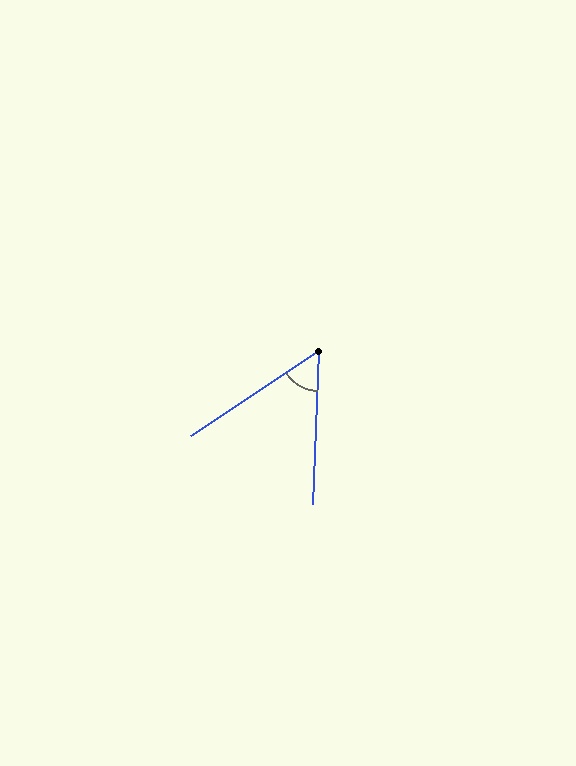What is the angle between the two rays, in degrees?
Approximately 54 degrees.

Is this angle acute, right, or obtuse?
It is acute.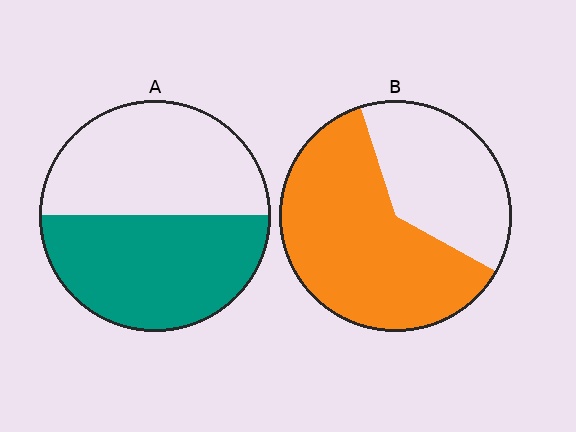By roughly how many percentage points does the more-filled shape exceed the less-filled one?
By roughly 10 percentage points (B over A).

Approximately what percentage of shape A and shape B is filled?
A is approximately 50% and B is approximately 60%.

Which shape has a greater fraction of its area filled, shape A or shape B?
Shape B.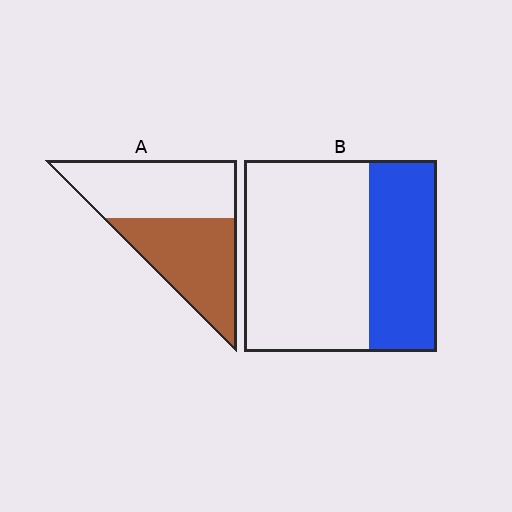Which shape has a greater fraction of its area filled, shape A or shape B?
Shape A.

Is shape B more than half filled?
No.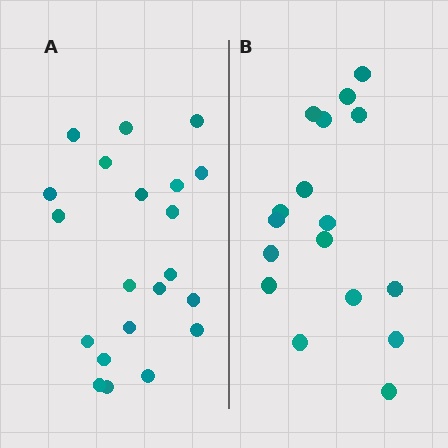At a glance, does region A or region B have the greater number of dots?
Region A (the left region) has more dots.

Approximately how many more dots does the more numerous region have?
Region A has about 4 more dots than region B.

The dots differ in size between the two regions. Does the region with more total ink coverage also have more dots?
No. Region B has more total ink coverage because its dots are larger, but region A actually contains more individual dots. Total area can be misleading — the number of items is what matters here.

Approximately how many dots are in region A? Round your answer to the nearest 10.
About 20 dots. (The exact count is 21, which rounds to 20.)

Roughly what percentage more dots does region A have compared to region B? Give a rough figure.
About 25% more.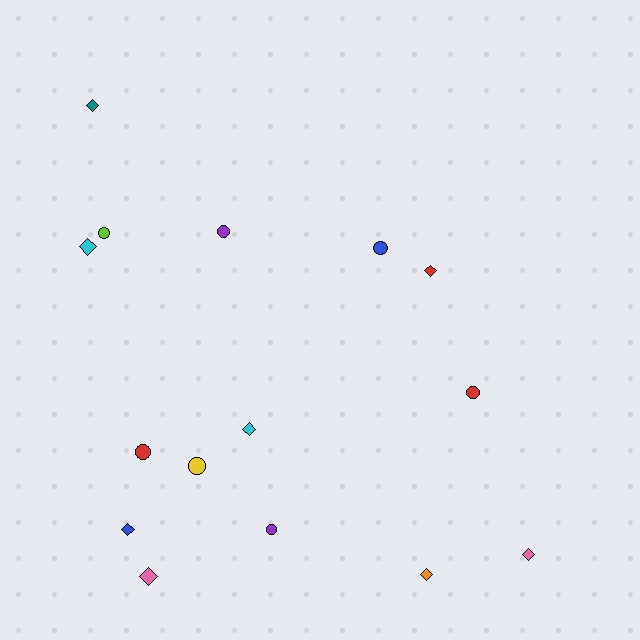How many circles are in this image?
There are 7 circles.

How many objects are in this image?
There are 15 objects.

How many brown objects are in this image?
There are no brown objects.